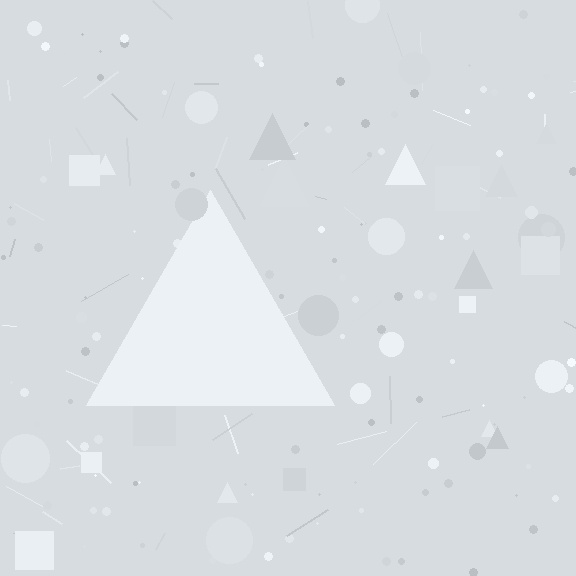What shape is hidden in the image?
A triangle is hidden in the image.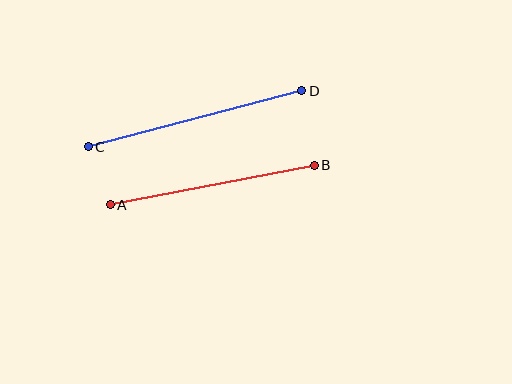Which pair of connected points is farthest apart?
Points C and D are farthest apart.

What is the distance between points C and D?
The distance is approximately 221 pixels.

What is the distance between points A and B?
The distance is approximately 208 pixels.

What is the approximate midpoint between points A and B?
The midpoint is at approximately (212, 185) pixels.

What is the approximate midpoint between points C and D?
The midpoint is at approximately (195, 119) pixels.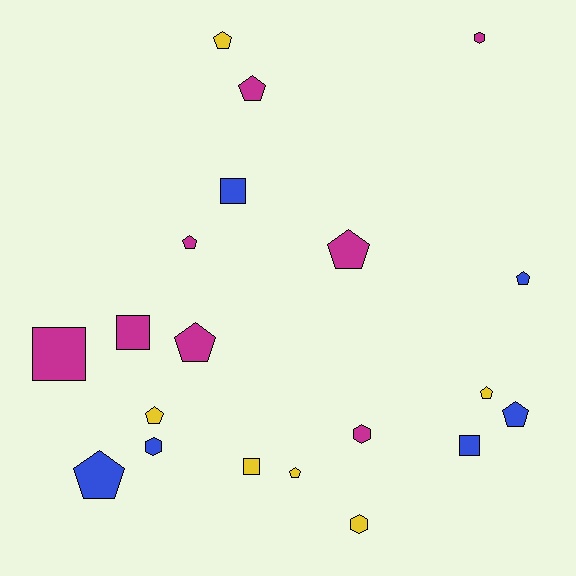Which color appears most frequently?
Magenta, with 8 objects.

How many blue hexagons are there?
There is 1 blue hexagon.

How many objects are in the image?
There are 20 objects.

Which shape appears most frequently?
Pentagon, with 11 objects.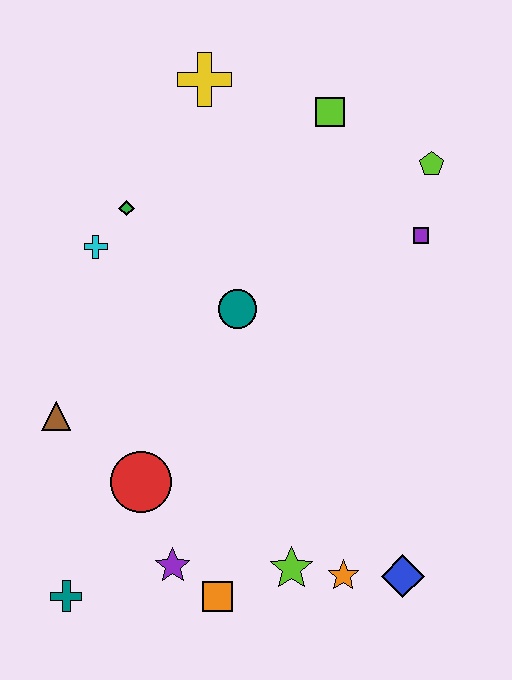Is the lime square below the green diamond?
No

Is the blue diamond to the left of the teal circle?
No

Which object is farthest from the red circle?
The lime pentagon is farthest from the red circle.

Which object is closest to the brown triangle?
The red circle is closest to the brown triangle.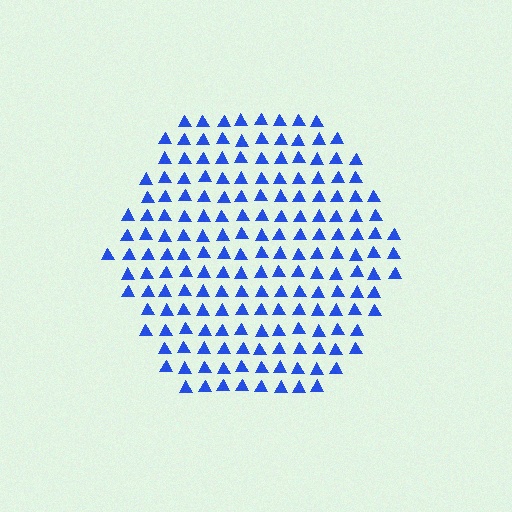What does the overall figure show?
The overall figure shows a hexagon.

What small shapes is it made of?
It is made of small triangles.